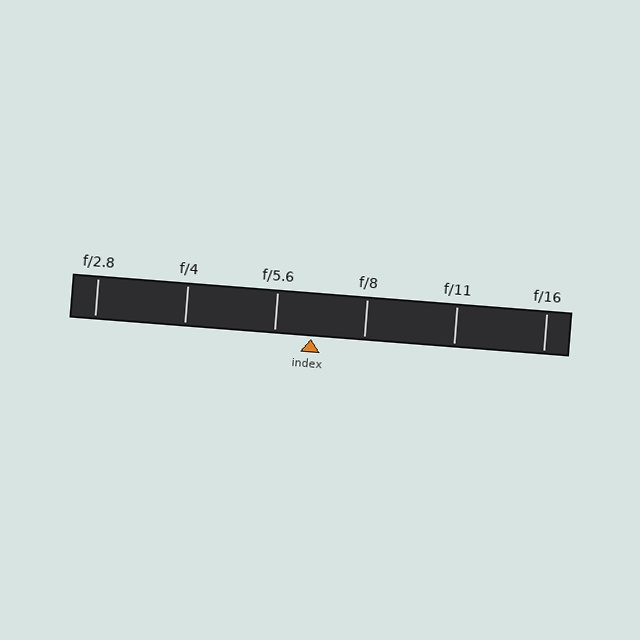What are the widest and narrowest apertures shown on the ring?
The widest aperture shown is f/2.8 and the narrowest is f/16.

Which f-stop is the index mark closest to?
The index mark is closest to f/5.6.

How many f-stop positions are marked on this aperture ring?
There are 6 f-stop positions marked.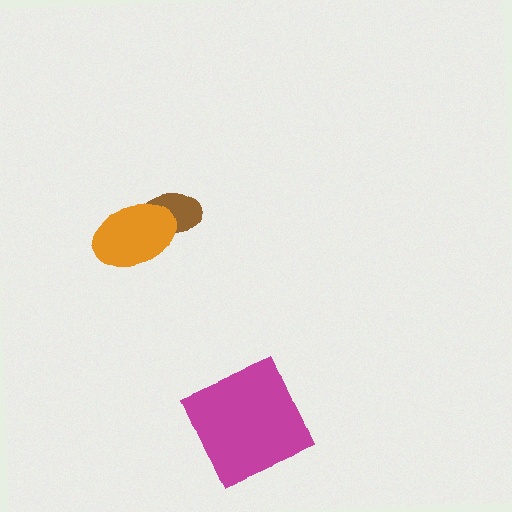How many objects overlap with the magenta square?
0 objects overlap with the magenta square.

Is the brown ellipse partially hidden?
Yes, it is partially covered by another shape.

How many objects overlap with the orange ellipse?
1 object overlaps with the orange ellipse.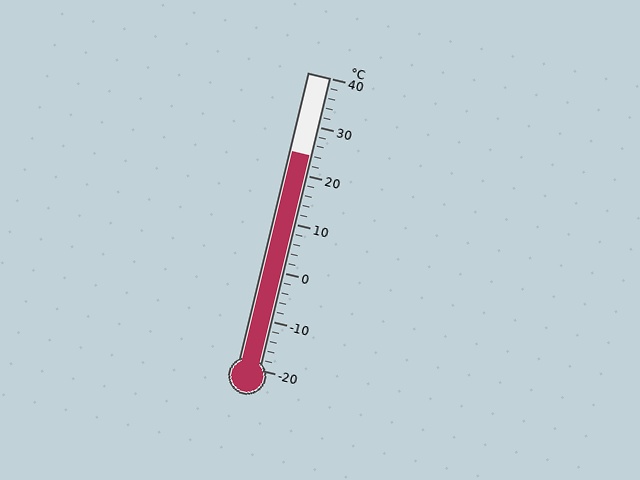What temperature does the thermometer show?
The thermometer shows approximately 24°C.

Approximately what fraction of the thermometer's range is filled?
The thermometer is filled to approximately 75% of its range.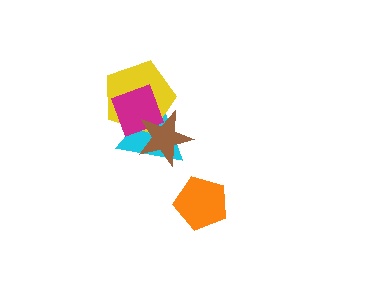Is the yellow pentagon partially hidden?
Yes, it is partially covered by another shape.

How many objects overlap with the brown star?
3 objects overlap with the brown star.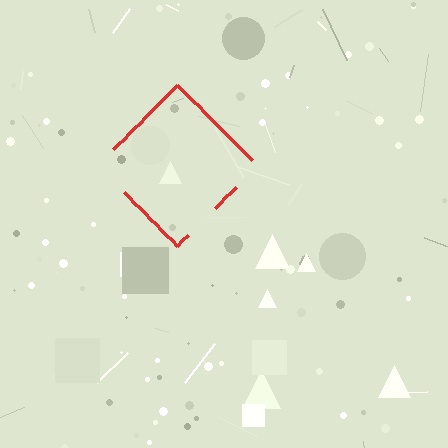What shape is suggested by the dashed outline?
The dashed outline suggests a diamond.